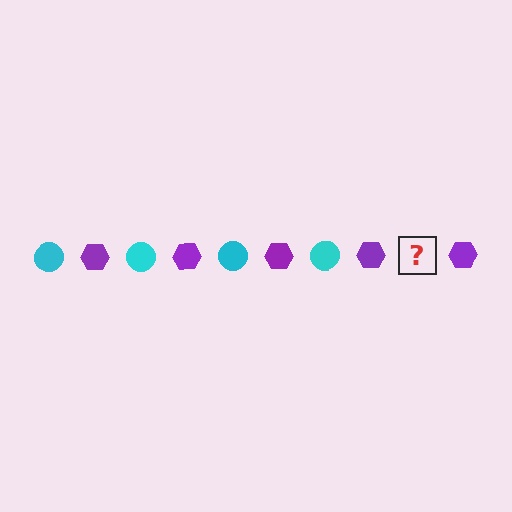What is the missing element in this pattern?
The missing element is a cyan circle.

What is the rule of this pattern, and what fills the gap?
The rule is that the pattern alternates between cyan circle and purple hexagon. The gap should be filled with a cyan circle.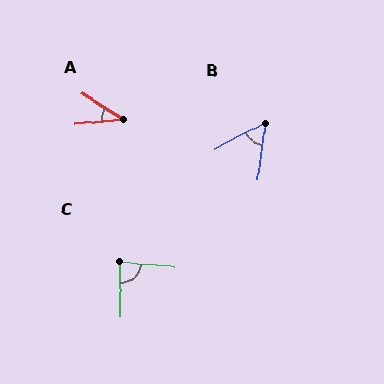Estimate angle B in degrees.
Approximately 55 degrees.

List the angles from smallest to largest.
A (38°), B (55°), C (85°).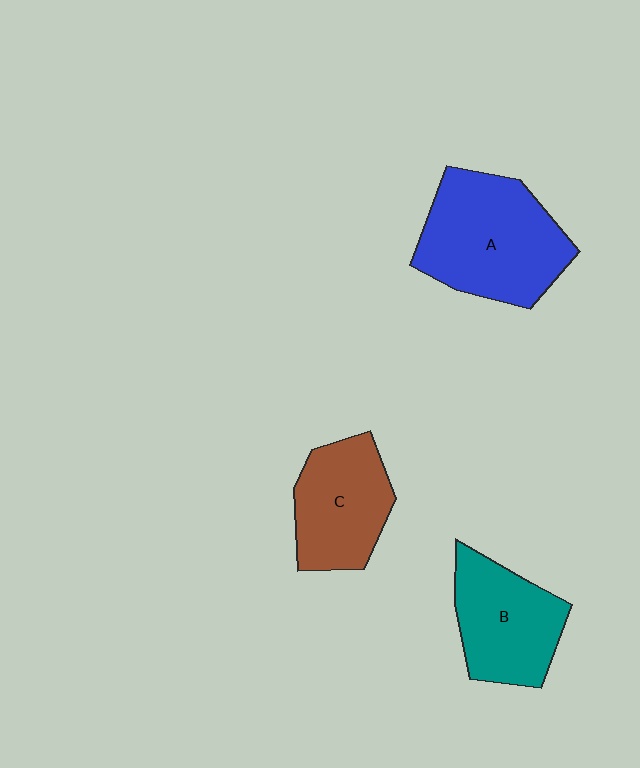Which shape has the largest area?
Shape A (blue).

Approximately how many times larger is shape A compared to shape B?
Approximately 1.4 times.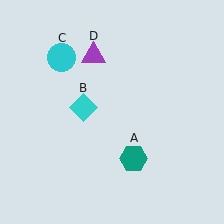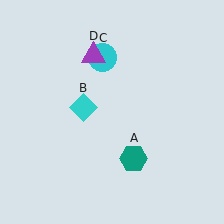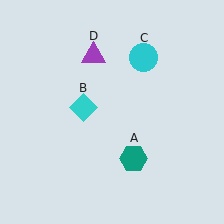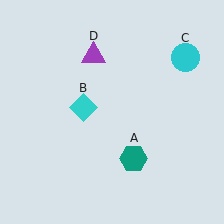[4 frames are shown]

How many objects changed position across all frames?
1 object changed position: cyan circle (object C).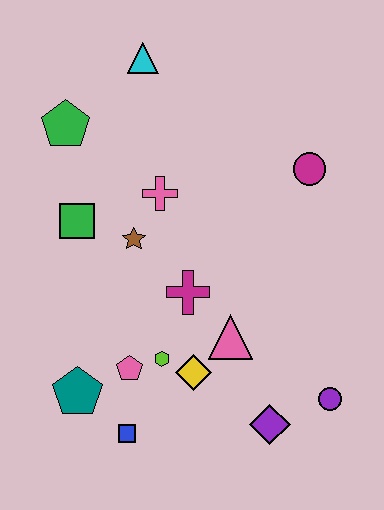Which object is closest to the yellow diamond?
The lime hexagon is closest to the yellow diamond.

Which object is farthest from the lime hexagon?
The cyan triangle is farthest from the lime hexagon.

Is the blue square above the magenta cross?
No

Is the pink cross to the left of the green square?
No